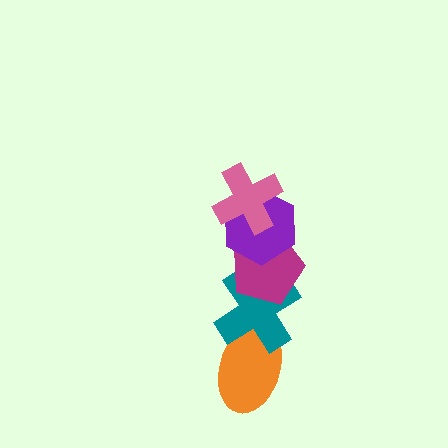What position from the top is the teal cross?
The teal cross is 4th from the top.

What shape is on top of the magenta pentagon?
The purple hexagon is on top of the magenta pentagon.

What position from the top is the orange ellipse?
The orange ellipse is 5th from the top.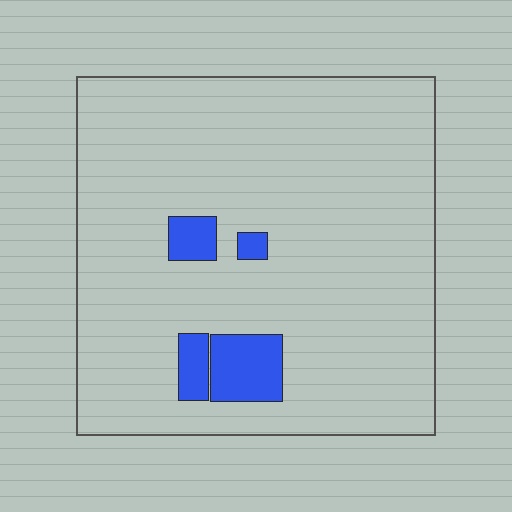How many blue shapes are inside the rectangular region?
4.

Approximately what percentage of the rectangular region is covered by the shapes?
Approximately 10%.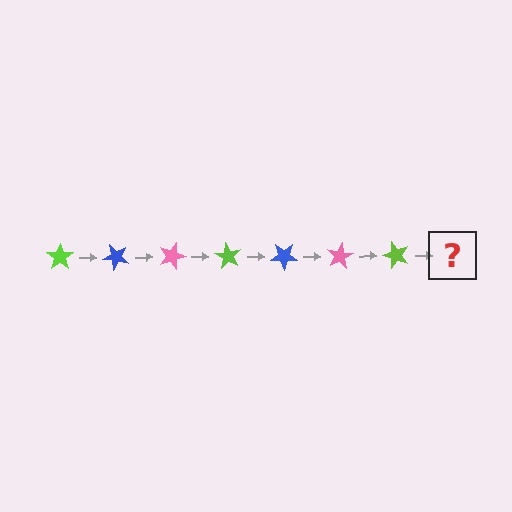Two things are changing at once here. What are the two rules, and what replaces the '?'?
The two rules are that it rotates 45 degrees each step and the color cycles through lime, blue, and pink. The '?' should be a blue star, rotated 315 degrees from the start.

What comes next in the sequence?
The next element should be a blue star, rotated 315 degrees from the start.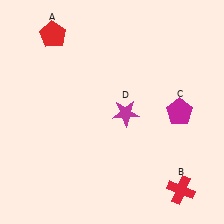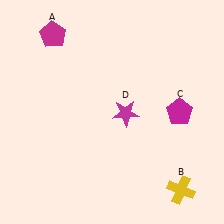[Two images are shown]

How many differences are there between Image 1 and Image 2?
There are 2 differences between the two images.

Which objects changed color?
A changed from red to magenta. B changed from red to yellow.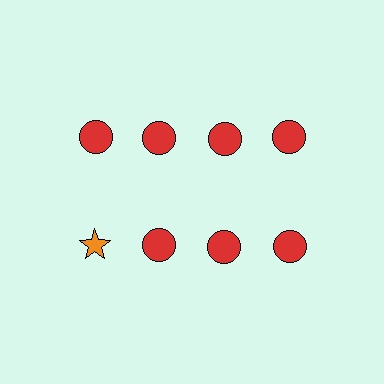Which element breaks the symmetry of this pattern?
The orange star in the second row, leftmost column breaks the symmetry. All other shapes are red circles.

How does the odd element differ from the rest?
It differs in both color (orange instead of red) and shape (star instead of circle).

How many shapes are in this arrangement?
There are 8 shapes arranged in a grid pattern.